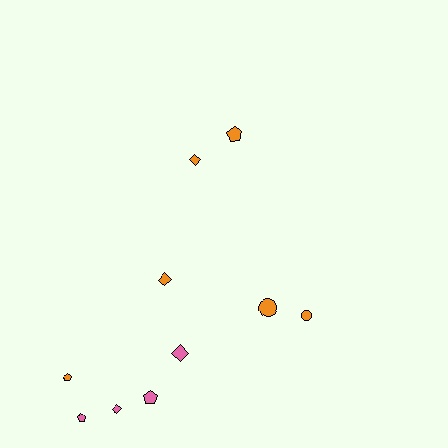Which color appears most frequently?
Orange, with 6 objects.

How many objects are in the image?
There are 10 objects.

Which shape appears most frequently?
Diamond, with 4 objects.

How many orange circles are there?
There are 2 orange circles.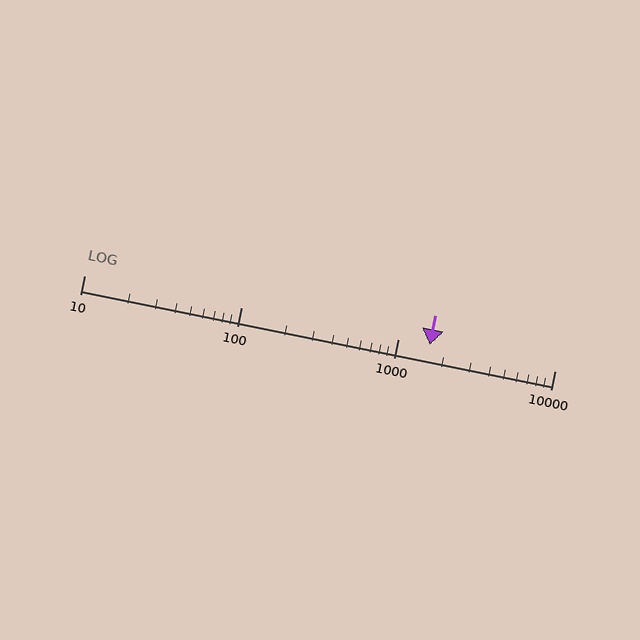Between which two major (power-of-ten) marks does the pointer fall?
The pointer is between 1000 and 10000.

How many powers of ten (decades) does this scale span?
The scale spans 3 decades, from 10 to 10000.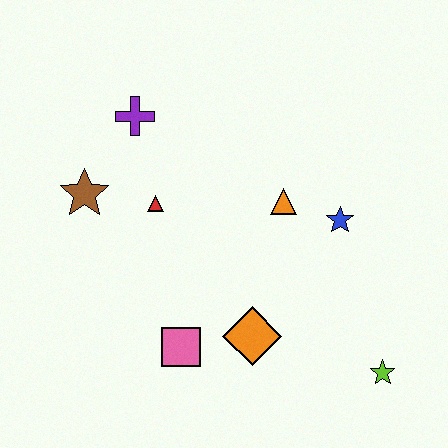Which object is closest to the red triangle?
The brown star is closest to the red triangle.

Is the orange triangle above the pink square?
Yes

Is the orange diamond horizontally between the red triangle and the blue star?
Yes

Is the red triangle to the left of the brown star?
No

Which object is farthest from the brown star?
The lime star is farthest from the brown star.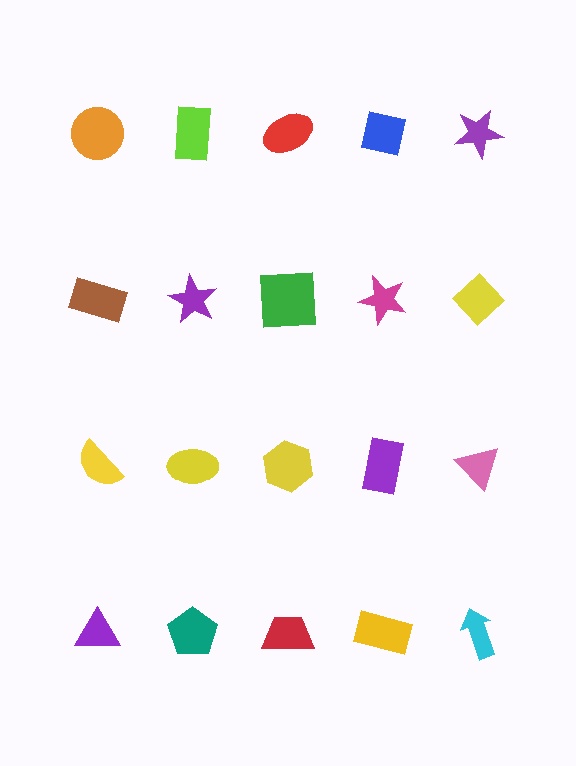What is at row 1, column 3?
A red ellipse.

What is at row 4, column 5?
A cyan arrow.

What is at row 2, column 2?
A purple star.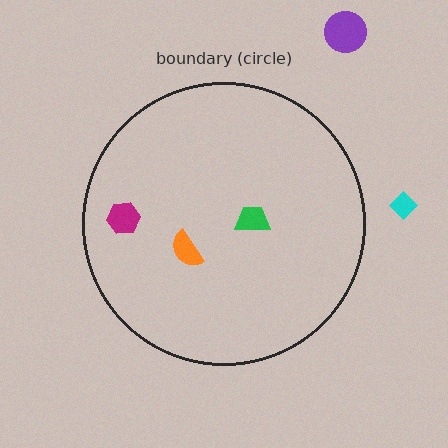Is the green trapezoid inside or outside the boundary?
Inside.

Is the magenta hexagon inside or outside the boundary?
Inside.